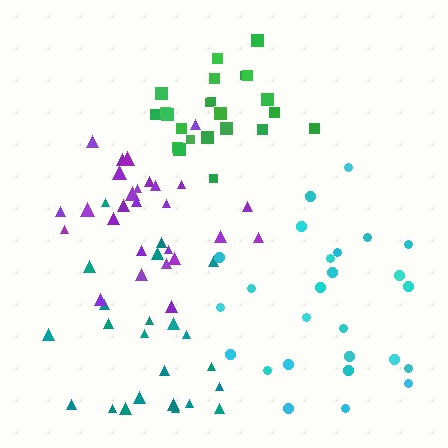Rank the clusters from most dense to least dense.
green, purple, teal, cyan.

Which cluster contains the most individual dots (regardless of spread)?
Purple (27).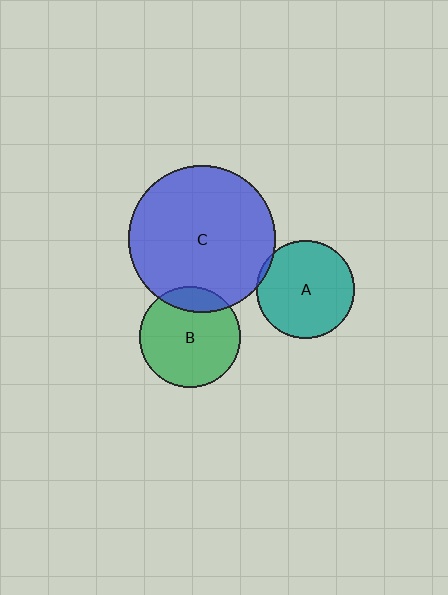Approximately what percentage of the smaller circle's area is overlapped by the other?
Approximately 15%.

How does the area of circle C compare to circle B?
Approximately 2.1 times.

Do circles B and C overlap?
Yes.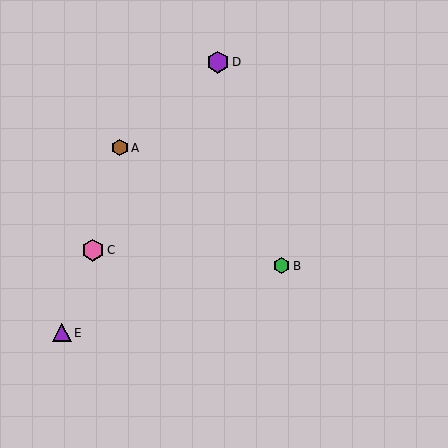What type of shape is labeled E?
Shape E is a purple triangle.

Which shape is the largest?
The pink hexagon (labeled C) is the largest.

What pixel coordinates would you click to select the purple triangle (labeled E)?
Click at (62, 333) to select the purple triangle E.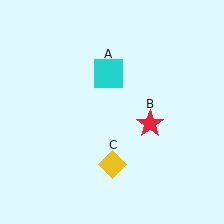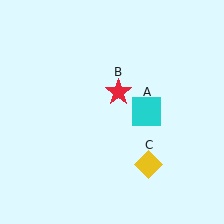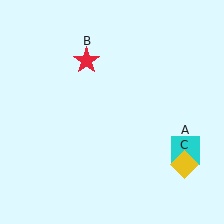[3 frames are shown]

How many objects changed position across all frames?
3 objects changed position: cyan square (object A), red star (object B), yellow diamond (object C).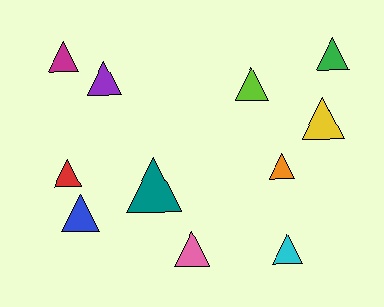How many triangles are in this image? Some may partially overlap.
There are 11 triangles.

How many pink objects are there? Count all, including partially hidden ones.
There is 1 pink object.